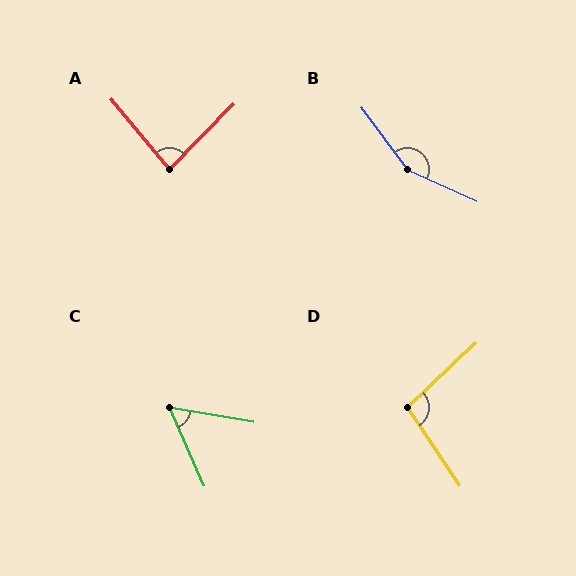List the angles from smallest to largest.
C (57°), A (84°), D (99°), B (151°).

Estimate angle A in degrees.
Approximately 84 degrees.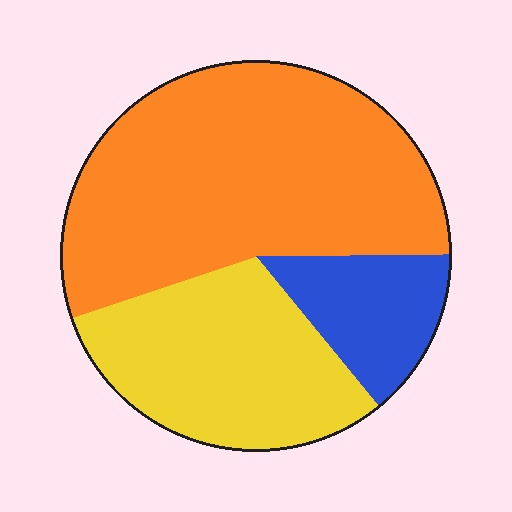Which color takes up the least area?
Blue, at roughly 15%.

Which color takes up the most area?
Orange, at roughly 55%.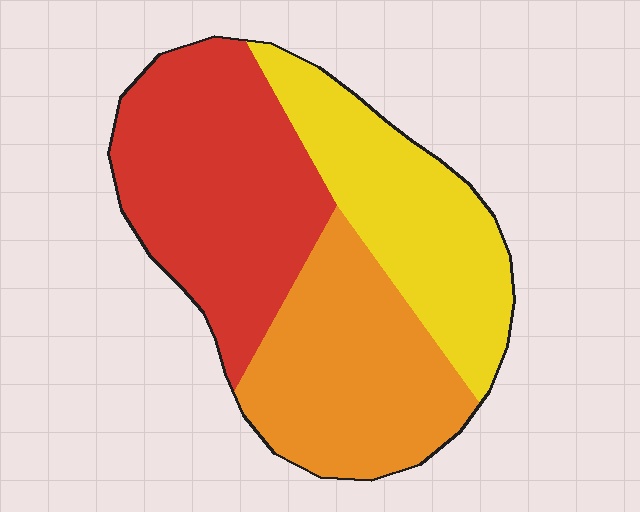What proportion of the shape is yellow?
Yellow covers 29% of the shape.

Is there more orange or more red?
Red.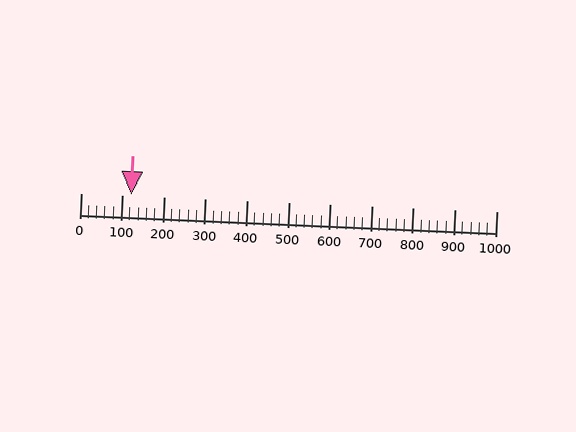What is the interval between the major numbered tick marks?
The major tick marks are spaced 100 units apart.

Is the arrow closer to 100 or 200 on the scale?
The arrow is closer to 100.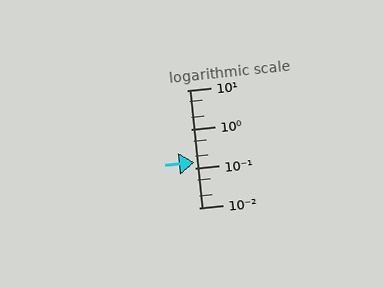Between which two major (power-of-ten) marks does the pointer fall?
The pointer is between 0.1 and 1.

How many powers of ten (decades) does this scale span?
The scale spans 3 decades, from 0.01 to 10.